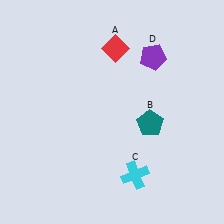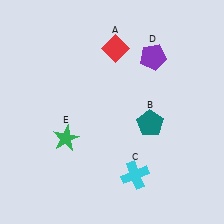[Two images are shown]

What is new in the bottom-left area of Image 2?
A green star (E) was added in the bottom-left area of Image 2.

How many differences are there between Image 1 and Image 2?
There is 1 difference between the two images.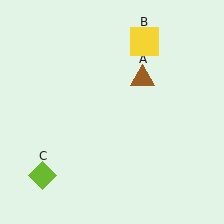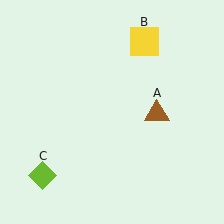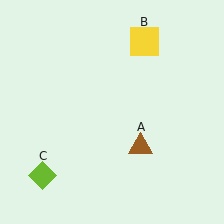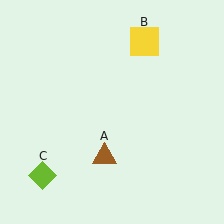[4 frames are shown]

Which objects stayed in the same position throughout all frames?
Yellow square (object B) and lime diamond (object C) remained stationary.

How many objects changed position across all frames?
1 object changed position: brown triangle (object A).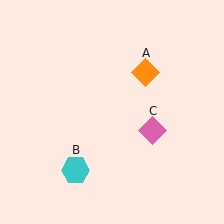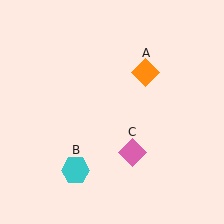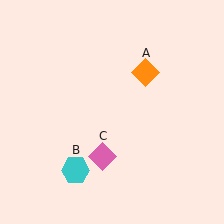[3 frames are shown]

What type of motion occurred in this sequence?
The pink diamond (object C) rotated clockwise around the center of the scene.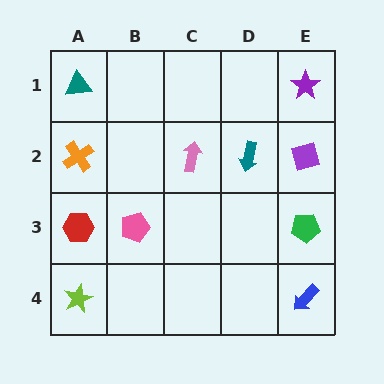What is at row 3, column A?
A red hexagon.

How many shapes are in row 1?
2 shapes.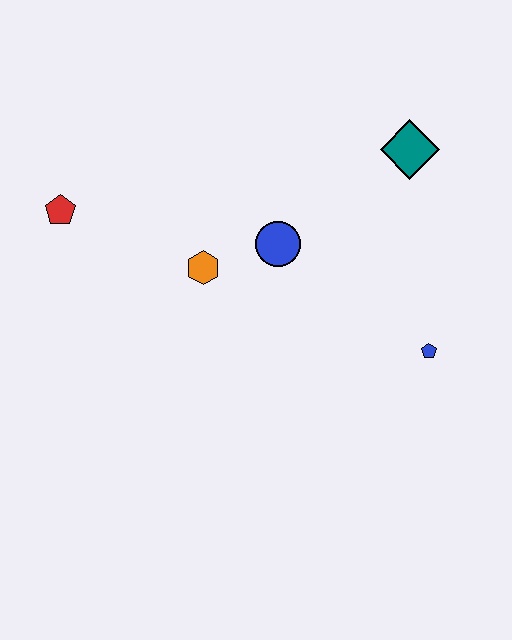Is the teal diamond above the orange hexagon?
Yes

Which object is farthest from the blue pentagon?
The red pentagon is farthest from the blue pentagon.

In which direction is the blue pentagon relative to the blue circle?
The blue pentagon is to the right of the blue circle.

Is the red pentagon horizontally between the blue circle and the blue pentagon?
No